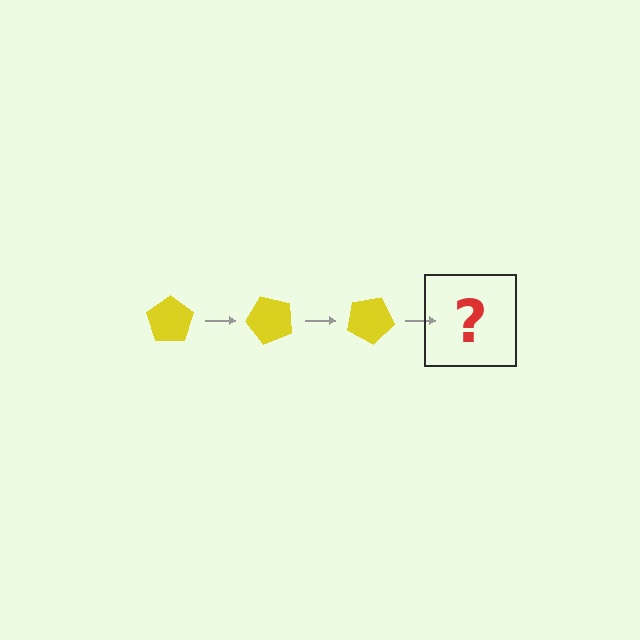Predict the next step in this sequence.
The next step is a yellow pentagon rotated 150 degrees.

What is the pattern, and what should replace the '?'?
The pattern is that the pentagon rotates 50 degrees each step. The '?' should be a yellow pentagon rotated 150 degrees.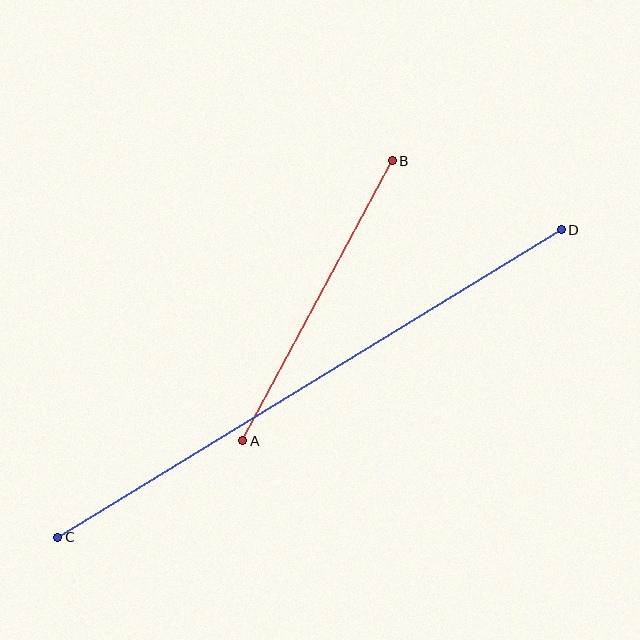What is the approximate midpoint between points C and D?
The midpoint is at approximately (310, 383) pixels.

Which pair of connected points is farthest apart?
Points C and D are farthest apart.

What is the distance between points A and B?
The distance is approximately 317 pixels.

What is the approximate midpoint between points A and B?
The midpoint is at approximately (317, 301) pixels.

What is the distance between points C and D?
The distance is approximately 590 pixels.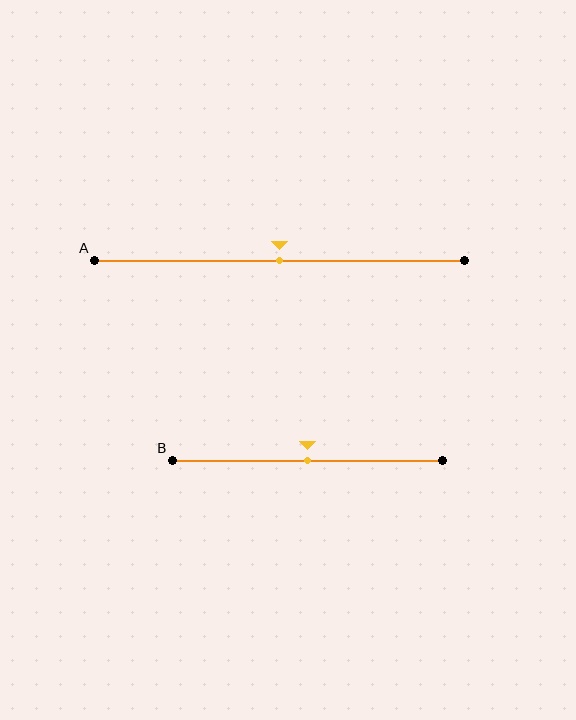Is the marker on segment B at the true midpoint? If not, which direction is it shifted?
Yes, the marker on segment B is at the true midpoint.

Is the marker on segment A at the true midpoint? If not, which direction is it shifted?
Yes, the marker on segment A is at the true midpoint.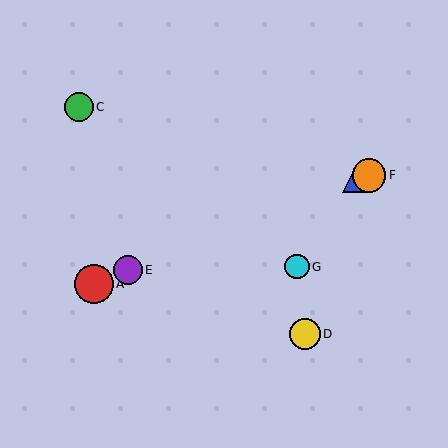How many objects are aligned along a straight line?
4 objects (A, B, E, F) are aligned along a straight line.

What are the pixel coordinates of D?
Object D is at (305, 334).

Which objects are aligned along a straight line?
Objects A, B, E, F are aligned along a straight line.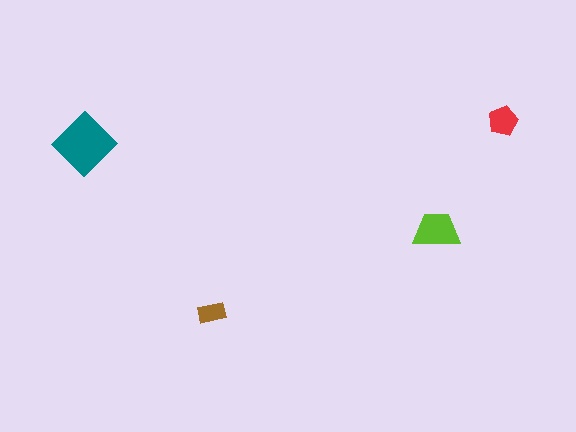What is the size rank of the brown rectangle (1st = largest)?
4th.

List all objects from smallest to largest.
The brown rectangle, the red pentagon, the lime trapezoid, the teal diamond.